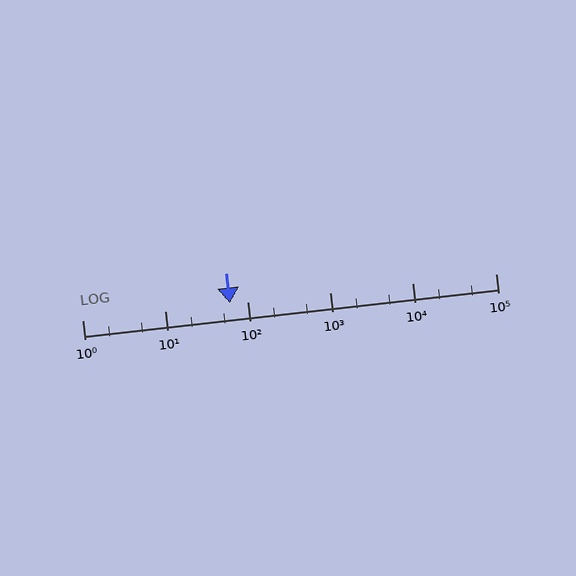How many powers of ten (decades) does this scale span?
The scale spans 5 decades, from 1 to 100000.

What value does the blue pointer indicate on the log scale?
The pointer indicates approximately 61.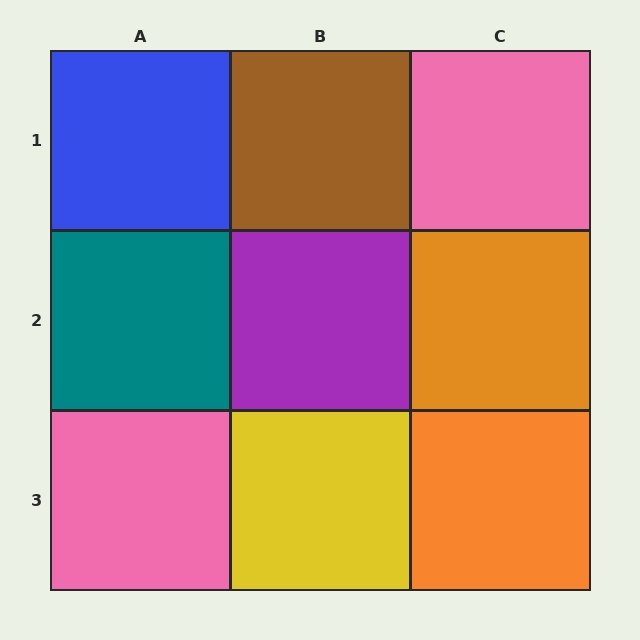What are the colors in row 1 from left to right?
Blue, brown, pink.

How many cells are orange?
2 cells are orange.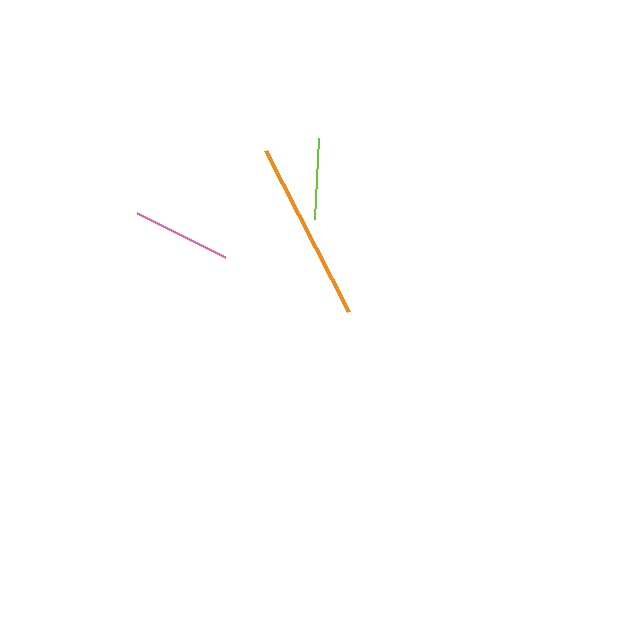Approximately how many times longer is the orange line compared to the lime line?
The orange line is approximately 2.2 times the length of the lime line.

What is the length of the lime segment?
The lime segment is approximately 81 pixels long.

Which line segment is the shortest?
The lime line is the shortest at approximately 81 pixels.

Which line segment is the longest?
The orange line is the longest at approximately 180 pixels.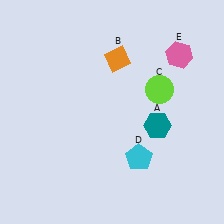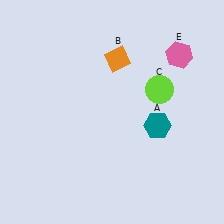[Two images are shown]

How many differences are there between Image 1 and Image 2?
There is 1 difference between the two images.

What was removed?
The cyan pentagon (D) was removed in Image 2.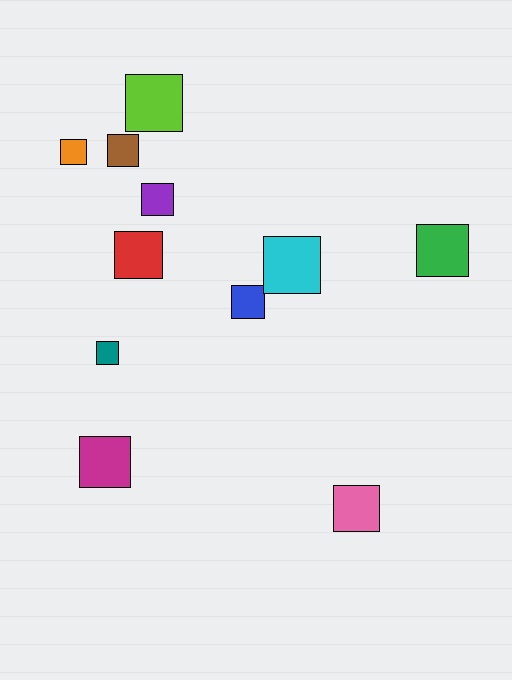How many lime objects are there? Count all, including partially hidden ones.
There is 1 lime object.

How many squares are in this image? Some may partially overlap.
There are 11 squares.